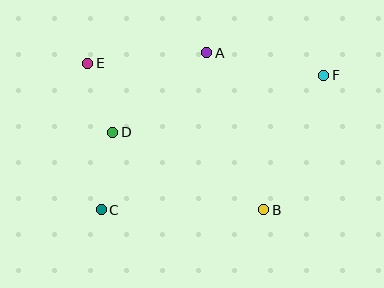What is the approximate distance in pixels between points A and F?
The distance between A and F is approximately 119 pixels.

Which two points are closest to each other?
Points D and E are closest to each other.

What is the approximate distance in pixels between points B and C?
The distance between B and C is approximately 163 pixels.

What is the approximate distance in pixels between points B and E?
The distance between B and E is approximately 229 pixels.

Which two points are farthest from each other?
Points C and F are farthest from each other.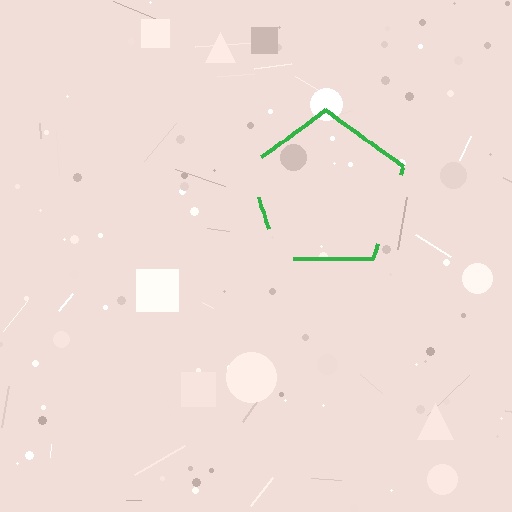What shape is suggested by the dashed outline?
The dashed outline suggests a pentagon.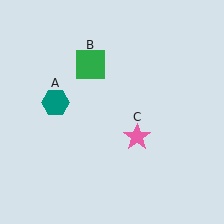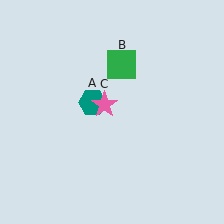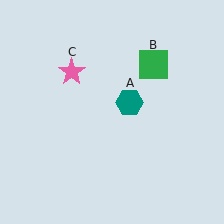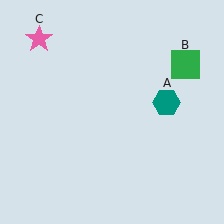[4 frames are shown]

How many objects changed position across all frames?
3 objects changed position: teal hexagon (object A), green square (object B), pink star (object C).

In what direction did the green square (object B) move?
The green square (object B) moved right.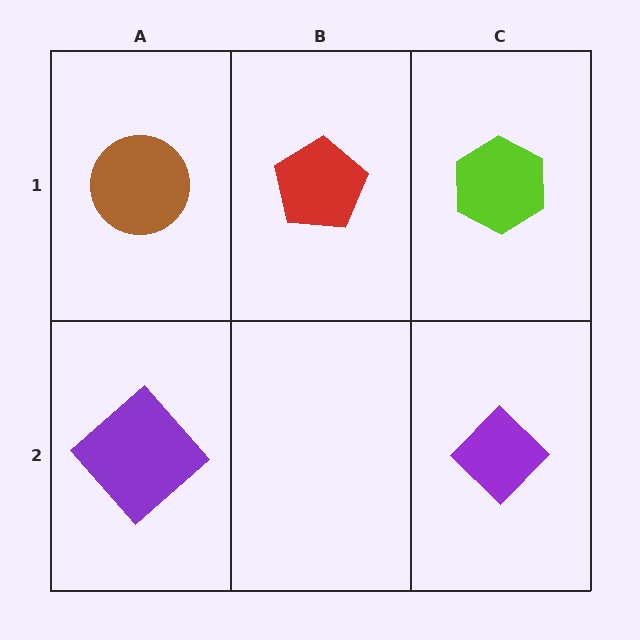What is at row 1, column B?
A red pentagon.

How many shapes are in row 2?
2 shapes.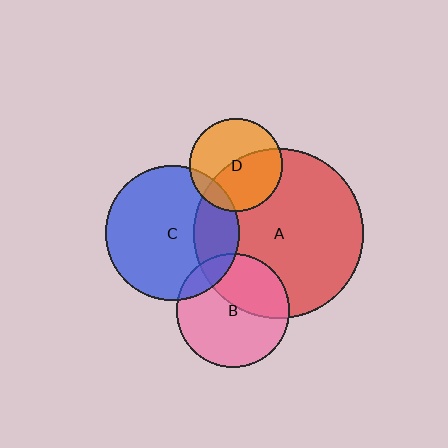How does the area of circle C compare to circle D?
Approximately 2.1 times.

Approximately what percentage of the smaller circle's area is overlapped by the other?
Approximately 25%.